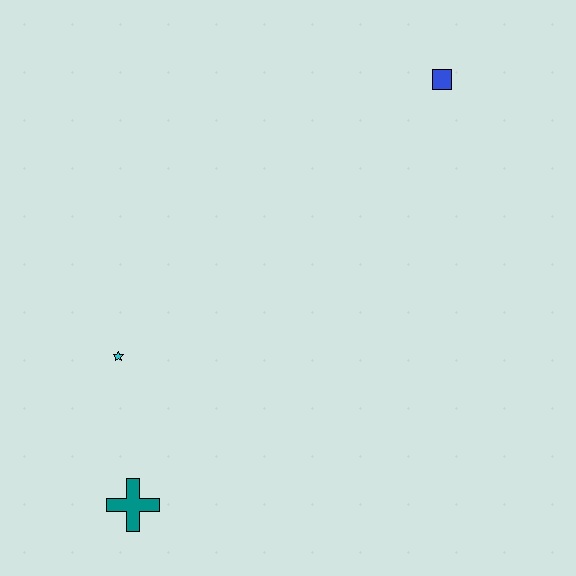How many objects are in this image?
There are 3 objects.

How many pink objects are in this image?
There are no pink objects.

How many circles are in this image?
There are no circles.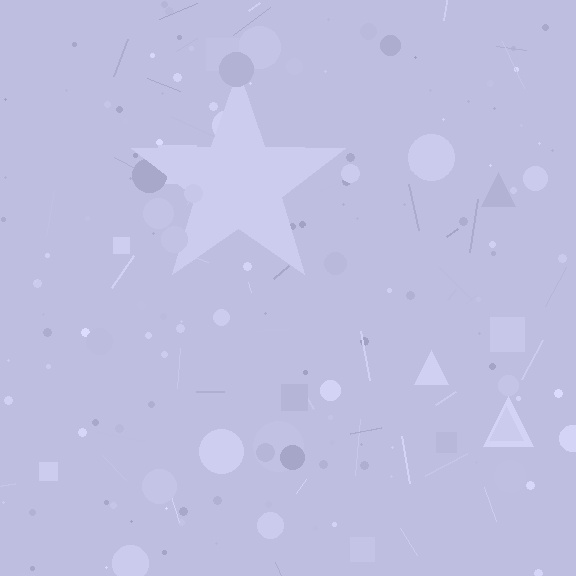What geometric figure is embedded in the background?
A star is embedded in the background.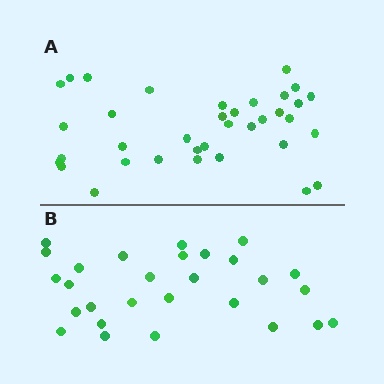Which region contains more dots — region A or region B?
Region A (the top region) has more dots.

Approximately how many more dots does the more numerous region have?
Region A has roughly 8 or so more dots than region B.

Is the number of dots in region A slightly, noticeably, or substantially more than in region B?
Region A has noticeably more, but not dramatically so. The ratio is roughly 1.3 to 1.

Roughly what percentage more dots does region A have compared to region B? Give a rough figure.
About 30% more.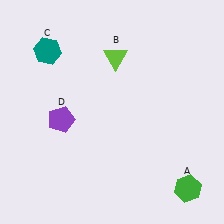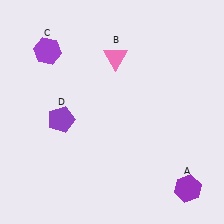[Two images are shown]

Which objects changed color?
A changed from green to purple. B changed from lime to pink. C changed from teal to purple.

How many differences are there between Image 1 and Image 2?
There are 3 differences between the two images.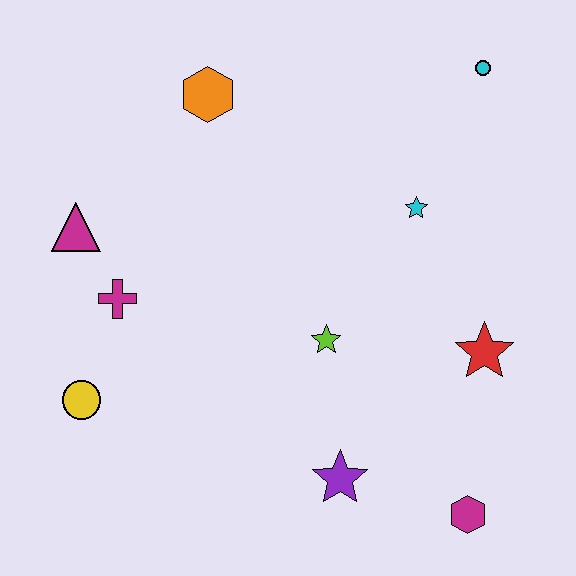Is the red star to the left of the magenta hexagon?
No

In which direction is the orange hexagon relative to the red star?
The orange hexagon is to the left of the red star.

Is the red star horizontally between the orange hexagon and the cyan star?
No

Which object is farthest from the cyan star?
The yellow circle is farthest from the cyan star.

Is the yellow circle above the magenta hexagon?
Yes